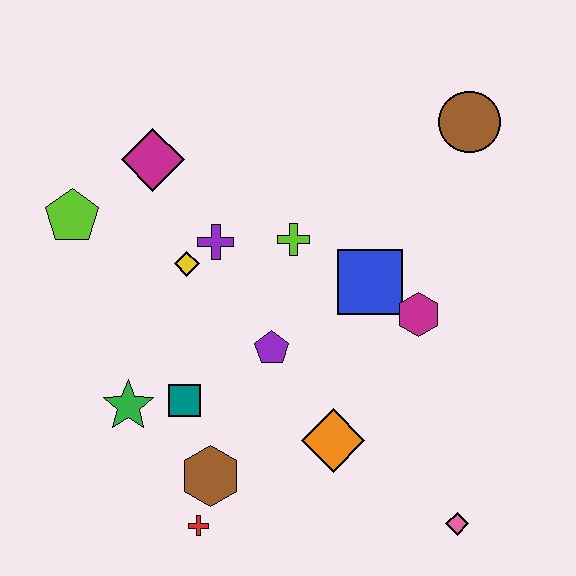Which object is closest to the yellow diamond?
The purple cross is closest to the yellow diamond.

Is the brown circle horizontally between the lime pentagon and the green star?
No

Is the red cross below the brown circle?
Yes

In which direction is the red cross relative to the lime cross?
The red cross is below the lime cross.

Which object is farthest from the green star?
The brown circle is farthest from the green star.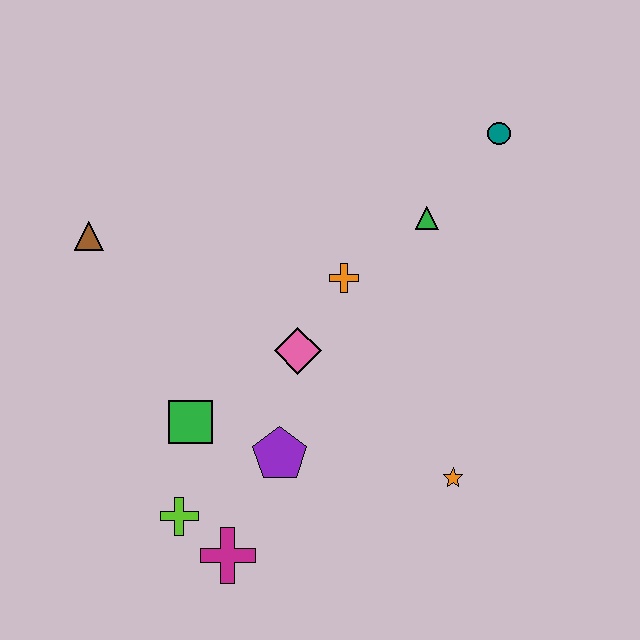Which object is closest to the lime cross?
The magenta cross is closest to the lime cross.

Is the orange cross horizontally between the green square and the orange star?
Yes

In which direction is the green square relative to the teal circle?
The green square is to the left of the teal circle.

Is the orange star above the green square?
No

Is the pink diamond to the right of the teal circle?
No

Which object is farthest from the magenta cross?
The teal circle is farthest from the magenta cross.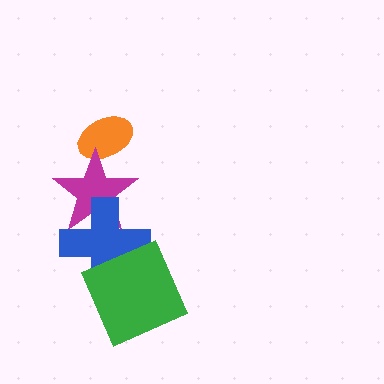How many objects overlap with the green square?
1 object overlaps with the green square.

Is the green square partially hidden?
No, no other shape covers it.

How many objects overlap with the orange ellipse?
1 object overlaps with the orange ellipse.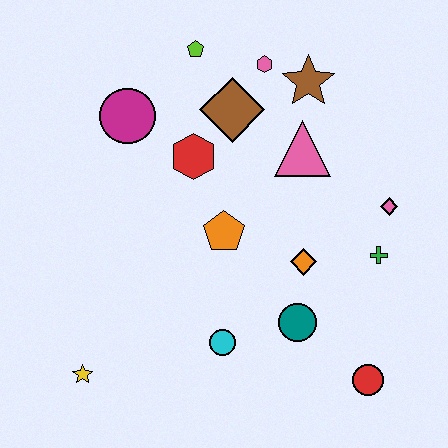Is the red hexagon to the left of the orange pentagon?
Yes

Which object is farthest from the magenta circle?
The red circle is farthest from the magenta circle.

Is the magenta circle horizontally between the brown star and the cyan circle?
No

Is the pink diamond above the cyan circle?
Yes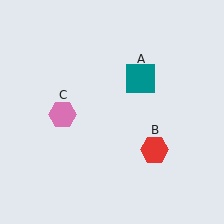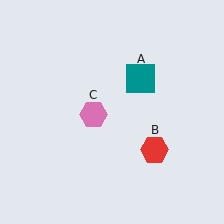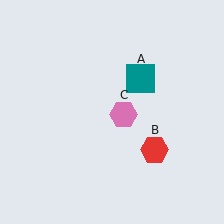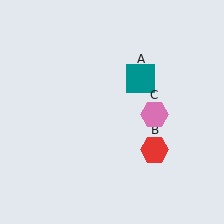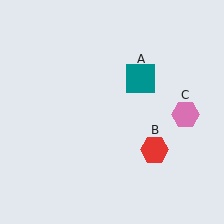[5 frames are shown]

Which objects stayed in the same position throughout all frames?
Teal square (object A) and red hexagon (object B) remained stationary.